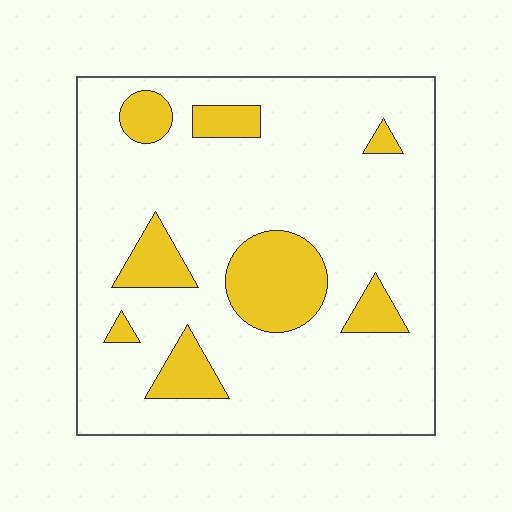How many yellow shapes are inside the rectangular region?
8.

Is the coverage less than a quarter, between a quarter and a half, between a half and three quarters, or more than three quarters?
Less than a quarter.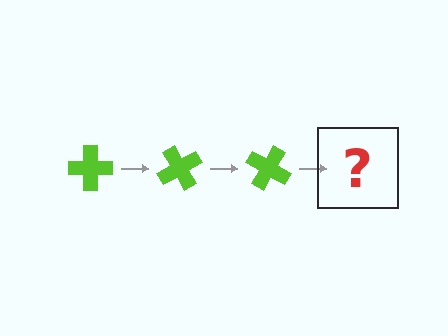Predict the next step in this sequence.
The next step is a lime cross rotated 180 degrees.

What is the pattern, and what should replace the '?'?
The pattern is that the cross rotates 60 degrees each step. The '?' should be a lime cross rotated 180 degrees.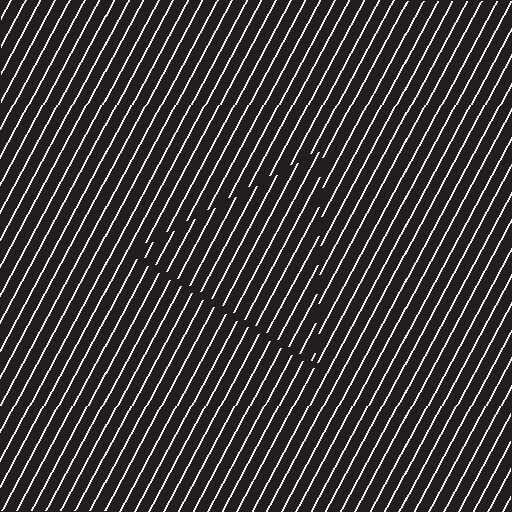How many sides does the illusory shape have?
3 sides — the line-ends trace a triangle.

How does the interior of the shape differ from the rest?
The interior of the shape contains the same grating, shifted by half a period — the contour is defined by the phase discontinuity where line-ends from the inner and outer gratings abut.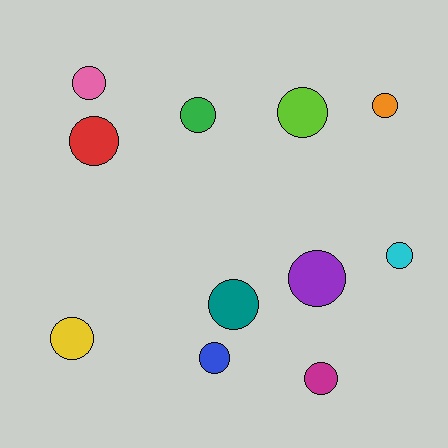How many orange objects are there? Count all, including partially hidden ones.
There is 1 orange object.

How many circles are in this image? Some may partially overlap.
There are 11 circles.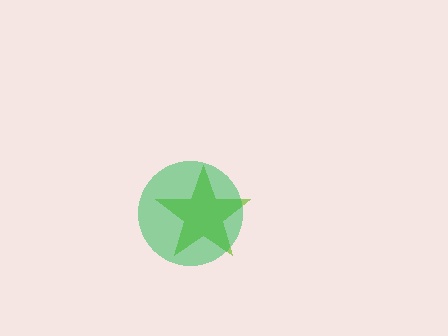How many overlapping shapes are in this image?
There are 2 overlapping shapes in the image.